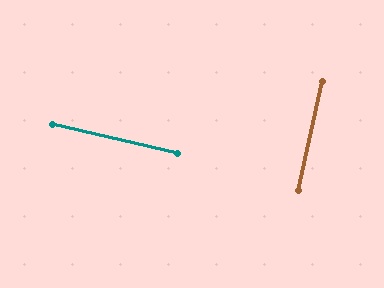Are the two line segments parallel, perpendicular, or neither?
Perpendicular — they meet at approximately 89°.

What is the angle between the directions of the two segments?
Approximately 89 degrees.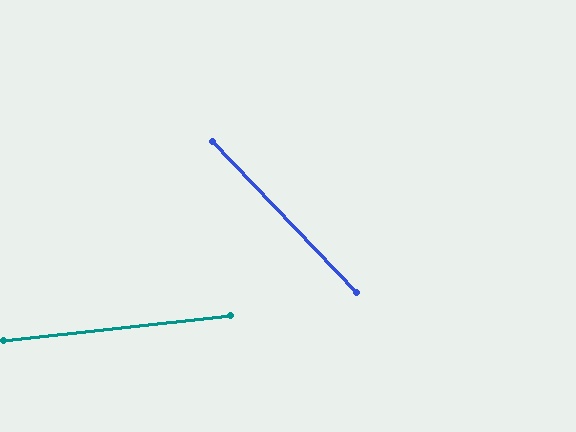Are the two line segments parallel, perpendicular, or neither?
Neither parallel nor perpendicular — they differ by about 53°.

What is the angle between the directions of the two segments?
Approximately 53 degrees.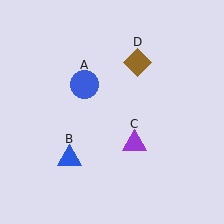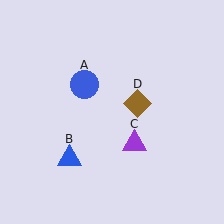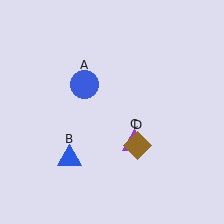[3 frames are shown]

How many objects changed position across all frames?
1 object changed position: brown diamond (object D).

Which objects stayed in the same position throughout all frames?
Blue circle (object A) and blue triangle (object B) and purple triangle (object C) remained stationary.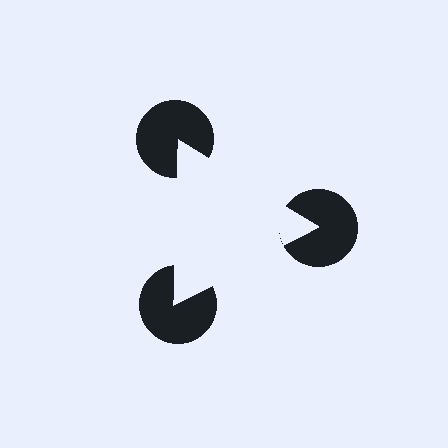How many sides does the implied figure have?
3 sides.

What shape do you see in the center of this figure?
An illusory triangle — its edges are inferred from the aligned wedge cuts in the pac-man discs, not physically drawn.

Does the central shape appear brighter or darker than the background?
It typically appears slightly brighter than the background, even though no actual brightness change is drawn.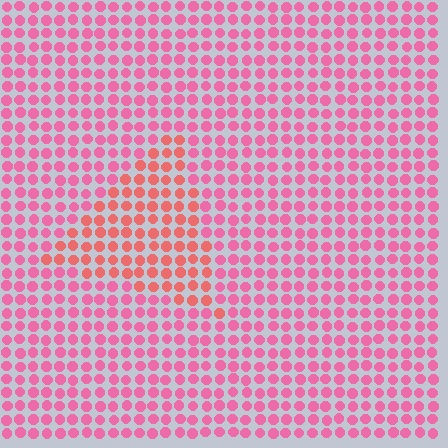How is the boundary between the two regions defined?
The boundary is defined purely by a slight shift in hue (about 28 degrees). Spacing, size, and orientation are identical on both sides.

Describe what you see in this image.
The image is filled with small pink elements in a uniform arrangement. A triangle-shaped region is visible where the elements are tinted to a slightly different hue, forming a subtle color boundary.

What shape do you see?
I see a triangle.